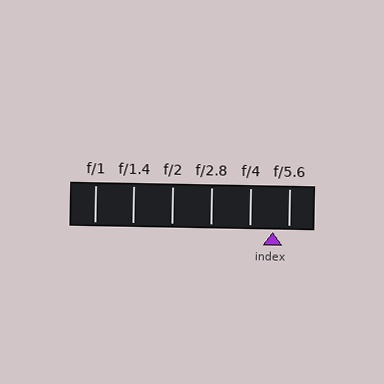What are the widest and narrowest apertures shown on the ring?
The widest aperture shown is f/1 and the narrowest is f/5.6.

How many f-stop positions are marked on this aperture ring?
There are 6 f-stop positions marked.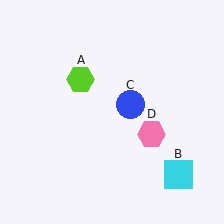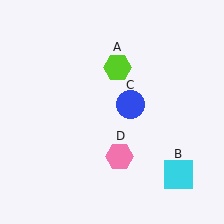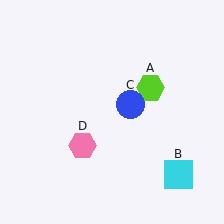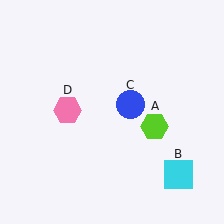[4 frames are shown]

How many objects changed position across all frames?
2 objects changed position: lime hexagon (object A), pink hexagon (object D).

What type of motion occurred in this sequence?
The lime hexagon (object A), pink hexagon (object D) rotated clockwise around the center of the scene.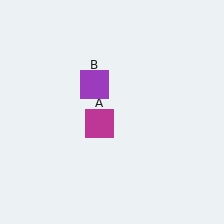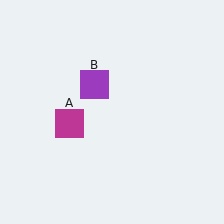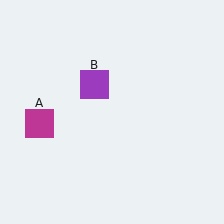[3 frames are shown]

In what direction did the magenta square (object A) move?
The magenta square (object A) moved left.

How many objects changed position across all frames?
1 object changed position: magenta square (object A).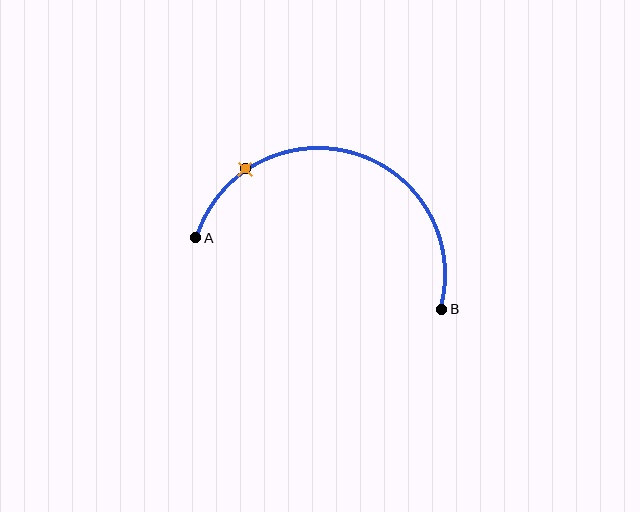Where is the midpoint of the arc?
The arc midpoint is the point on the curve farthest from the straight line joining A and B. It sits above that line.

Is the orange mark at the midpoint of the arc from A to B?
No. The orange mark lies on the arc but is closer to endpoint A. The arc midpoint would be at the point on the curve equidistant along the arc from both A and B.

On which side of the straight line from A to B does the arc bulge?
The arc bulges above the straight line connecting A and B.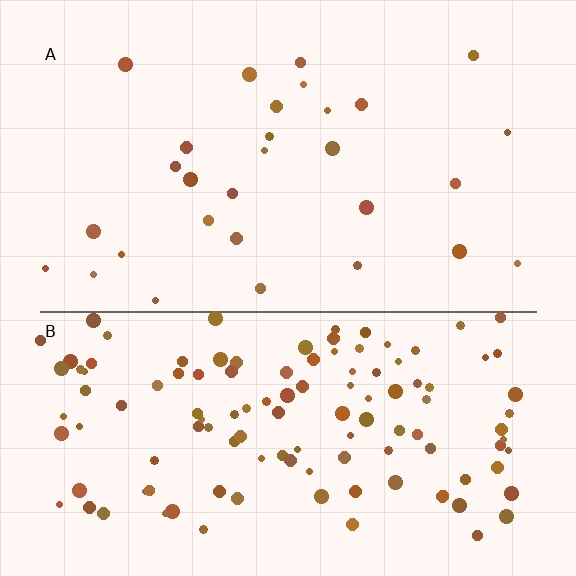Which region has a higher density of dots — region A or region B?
B (the bottom).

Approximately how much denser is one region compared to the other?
Approximately 4.2× — region B over region A.